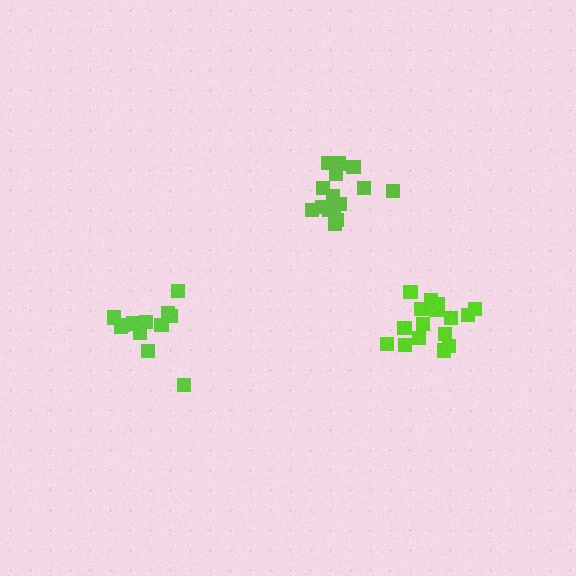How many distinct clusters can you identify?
There are 3 distinct clusters.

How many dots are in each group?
Group 1: 12 dots, Group 2: 16 dots, Group 3: 15 dots (43 total).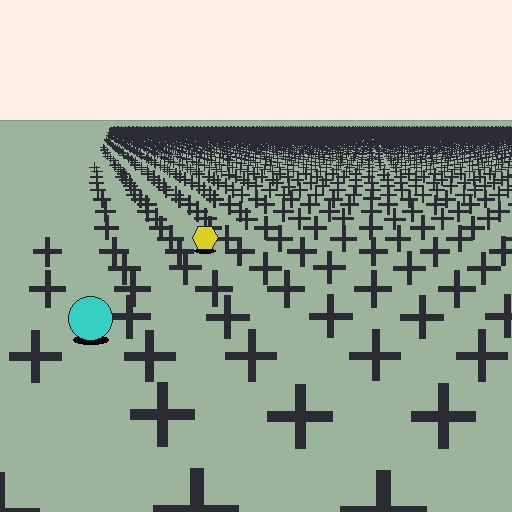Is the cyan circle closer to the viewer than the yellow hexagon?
Yes. The cyan circle is closer — you can tell from the texture gradient: the ground texture is coarser near it.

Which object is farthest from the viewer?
The yellow hexagon is farthest from the viewer. It appears smaller and the ground texture around it is denser.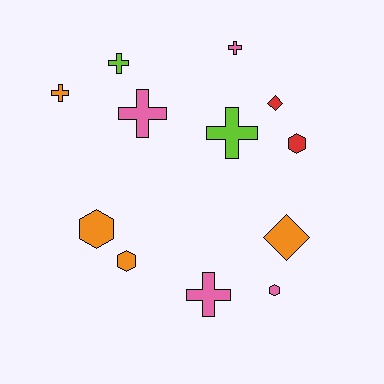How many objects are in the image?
There are 12 objects.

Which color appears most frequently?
Orange, with 4 objects.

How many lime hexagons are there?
There are no lime hexagons.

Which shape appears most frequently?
Cross, with 6 objects.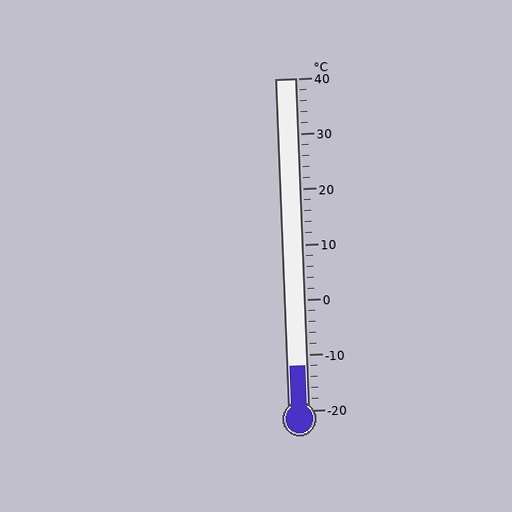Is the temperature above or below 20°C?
The temperature is below 20°C.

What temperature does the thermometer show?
The thermometer shows approximately -12°C.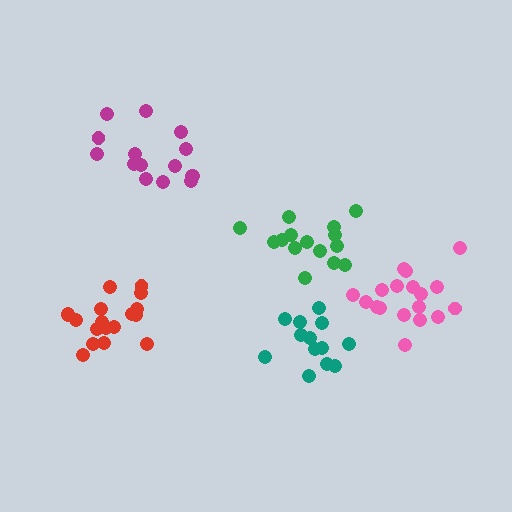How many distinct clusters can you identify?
There are 5 distinct clusters.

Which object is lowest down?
The teal cluster is bottommost.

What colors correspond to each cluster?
The clusters are colored: red, teal, green, pink, magenta.